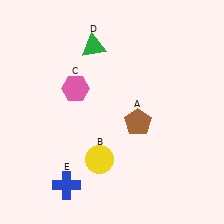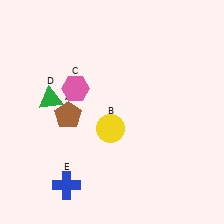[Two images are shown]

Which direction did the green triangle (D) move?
The green triangle (D) moved down.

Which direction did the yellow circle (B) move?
The yellow circle (B) moved up.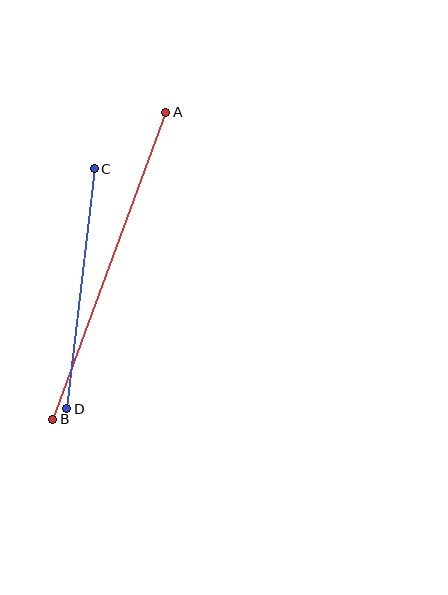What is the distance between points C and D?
The distance is approximately 242 pixels.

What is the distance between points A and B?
The distance is approximately 327 pixels.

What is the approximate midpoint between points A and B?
The midpoint is at approximately (109, 266) pixels.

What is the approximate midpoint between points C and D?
The midpoint is at approximately (80, 289) pixels.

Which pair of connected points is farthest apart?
Points A and B are farthest apart.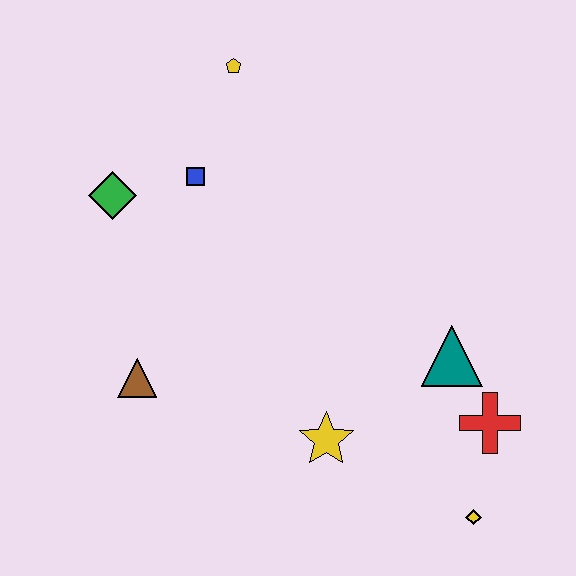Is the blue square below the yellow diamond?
No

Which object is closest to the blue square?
The green diamond is closest to the blue square.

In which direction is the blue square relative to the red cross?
The blue square is to the left of the red cross.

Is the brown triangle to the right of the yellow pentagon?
No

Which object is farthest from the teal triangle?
The green diamond is farthest from the teal triangle.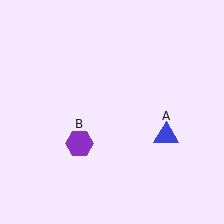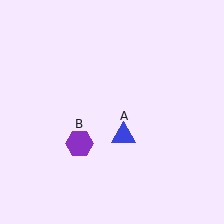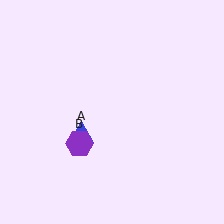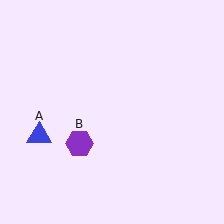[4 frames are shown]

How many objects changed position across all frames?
1 object changed position: blue triangle (object A).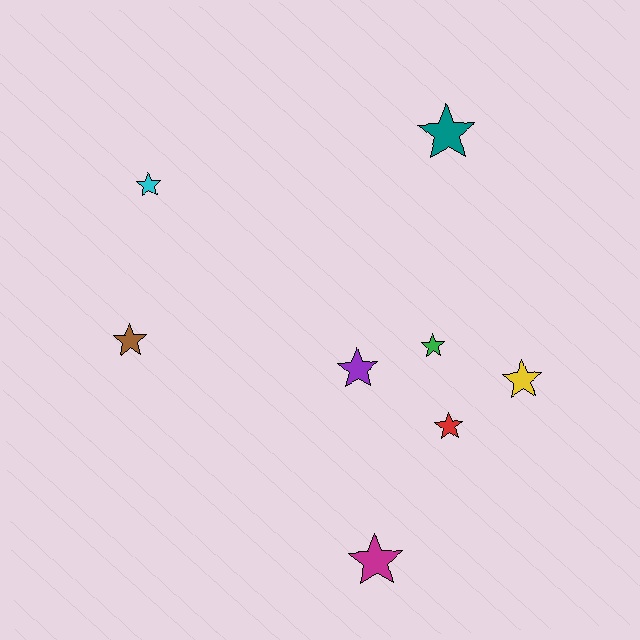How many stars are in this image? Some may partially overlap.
There are 8 stars.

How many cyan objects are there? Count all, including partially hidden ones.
There is 1 cyan object.